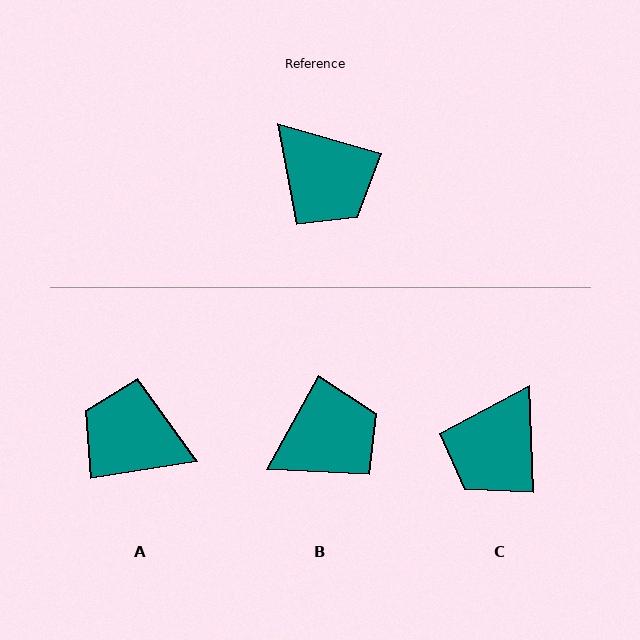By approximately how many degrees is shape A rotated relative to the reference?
Approximately 155 degrees clockwise.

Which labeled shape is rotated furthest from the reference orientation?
A, about 155 degrees away.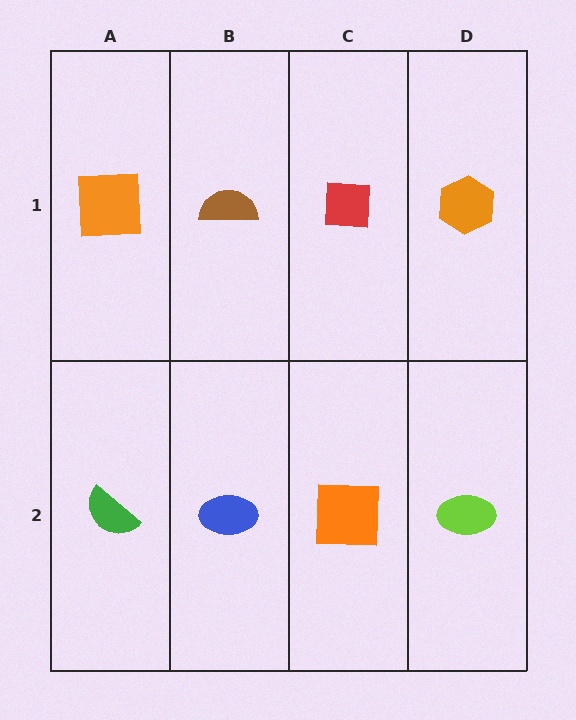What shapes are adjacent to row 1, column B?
A blue ellipse (row 2, column B), an orange square (row 1, column A), a red square (row 1, column C).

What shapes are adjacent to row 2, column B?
A brown semicircle (row 1, column B), a green semicircle (row 2, column A), an orange square (row 2, column C).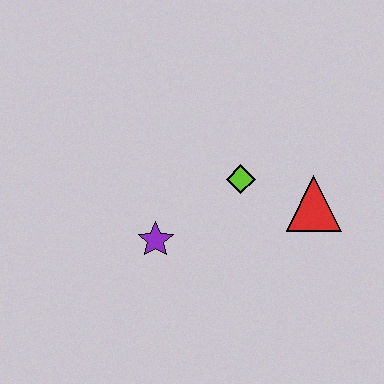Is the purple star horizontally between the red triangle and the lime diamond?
No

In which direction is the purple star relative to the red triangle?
The purple star is to the left of the red triangle.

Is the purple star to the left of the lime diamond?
Yes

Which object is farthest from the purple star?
The red triangle is farthest from the purple star.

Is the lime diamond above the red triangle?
Yes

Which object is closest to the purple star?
The lime diamond is closest to the purple star.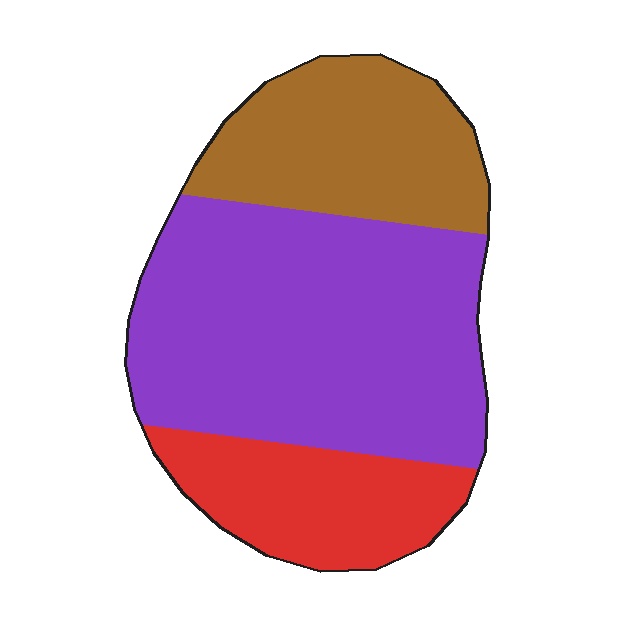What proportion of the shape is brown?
Brown takes up about one quarter (1/4) of the shape.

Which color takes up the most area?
Purple, at roughly 55%.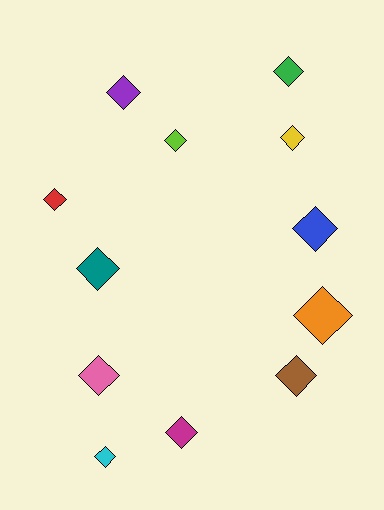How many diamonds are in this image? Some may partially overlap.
There are 12 diamonds.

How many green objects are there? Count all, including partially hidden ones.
There is 1 green object.